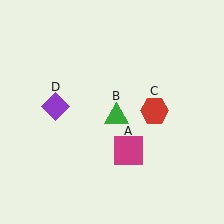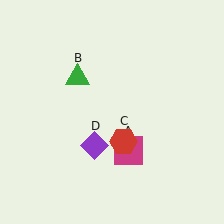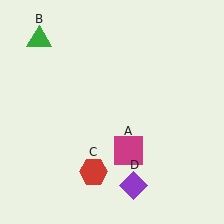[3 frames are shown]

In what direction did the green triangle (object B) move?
The green triangle (object B) moved up and to the left.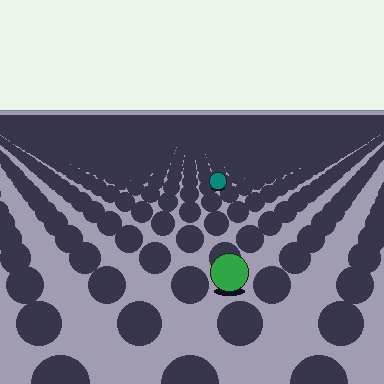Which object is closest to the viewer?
The green circle is closest. The texture marks near it are larger and more spread out.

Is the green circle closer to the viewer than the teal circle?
Yes. The green circle is closer — you can tell from the texture gradient: the ground texture is coarser near it.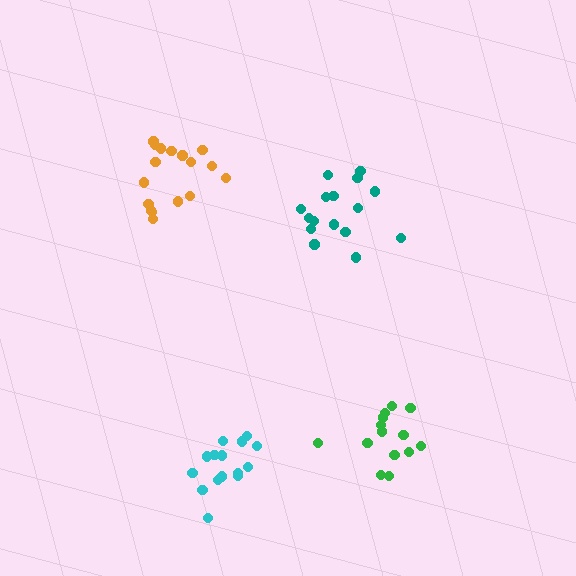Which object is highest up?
The orange cluster is topmost.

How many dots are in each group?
Group 1: 16 dots, Group 2: 14 dots, Group 3: 17 dots, Group 4: 15 dots (62 total).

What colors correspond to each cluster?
The clusters are colored: teal, green, orange, cyan.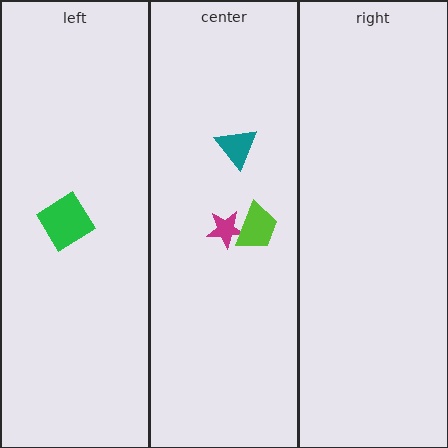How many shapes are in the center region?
3.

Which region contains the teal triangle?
The center region.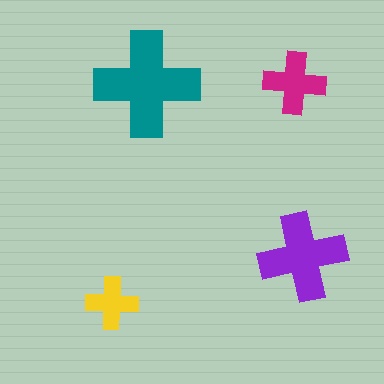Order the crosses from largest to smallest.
the teal one, the purple one, the magenta one, the yellow one.